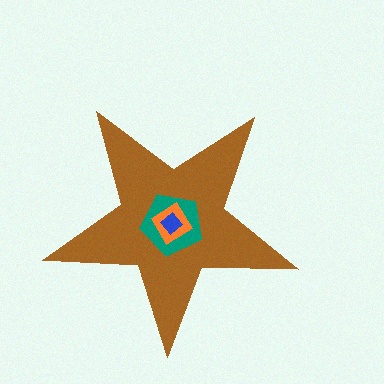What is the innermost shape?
The blue diamond.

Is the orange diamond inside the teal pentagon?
Yes.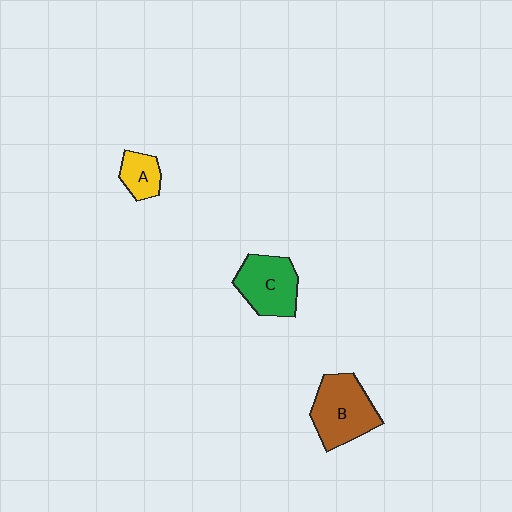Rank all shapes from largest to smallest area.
From largest to smallest: B (brown), C (green), A (yellow).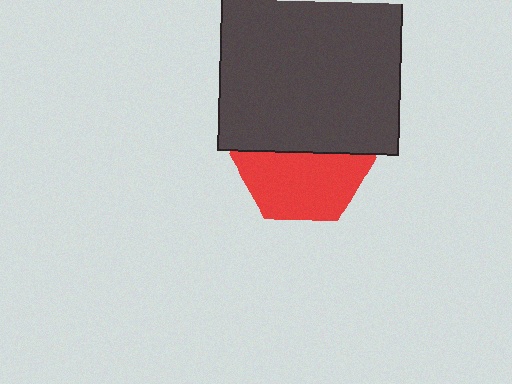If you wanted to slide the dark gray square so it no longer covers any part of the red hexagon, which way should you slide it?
Slide it up — that is the most direct way to separate the two shapes.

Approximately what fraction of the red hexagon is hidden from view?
Roughly 47% of the red hexagon is hidden behind the dark gray square.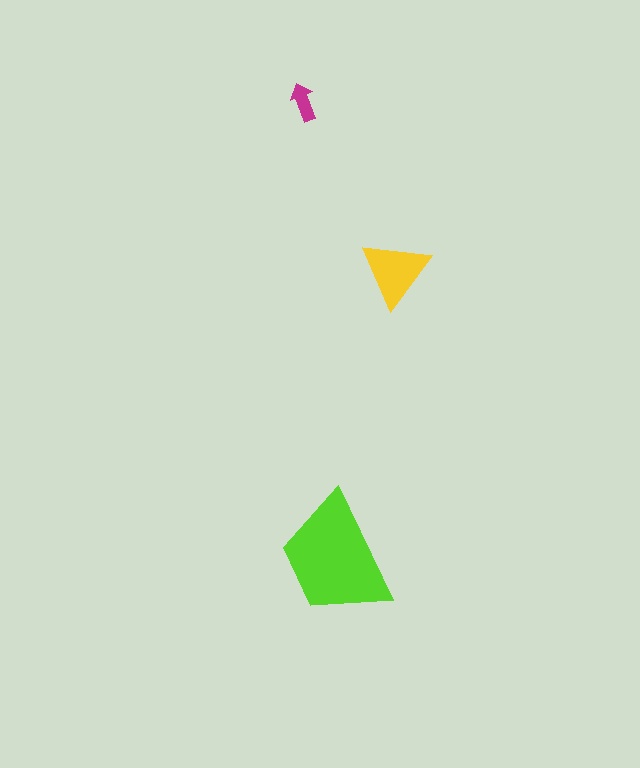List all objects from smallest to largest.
The magenta arrow, the yellow triangle, the lime trapezoid.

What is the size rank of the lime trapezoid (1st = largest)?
1st.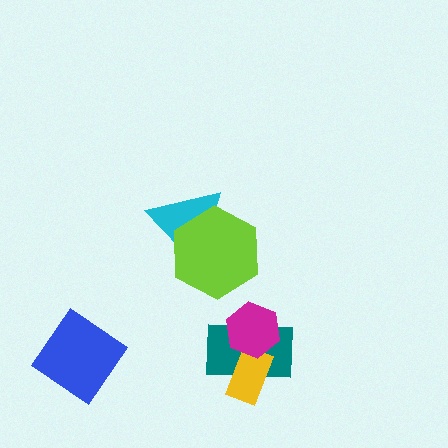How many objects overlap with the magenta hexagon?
2 objects overlap with the magenta hexagon.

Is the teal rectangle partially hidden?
Yes, it is partially covered by another shape.